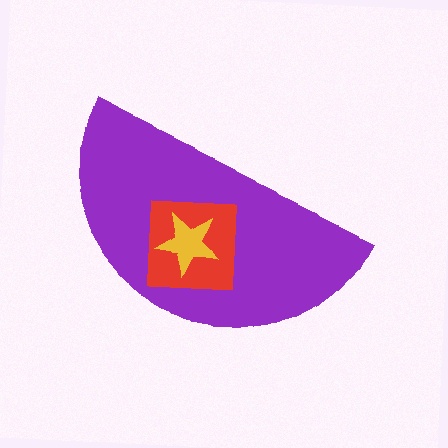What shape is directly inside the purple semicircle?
The red square.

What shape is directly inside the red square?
The yellow star.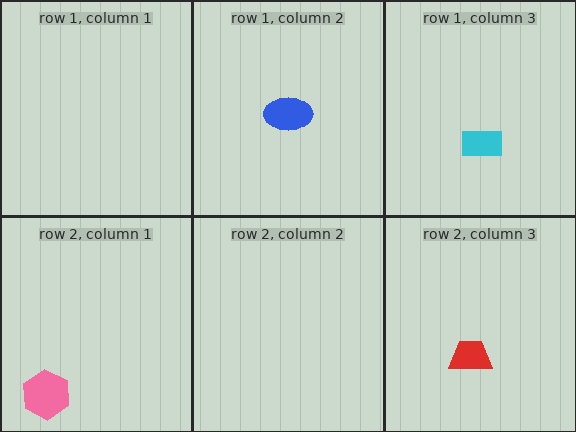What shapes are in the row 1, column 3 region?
The cyan rectangle.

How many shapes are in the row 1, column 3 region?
1.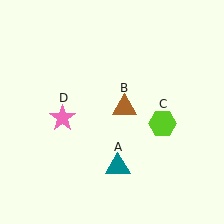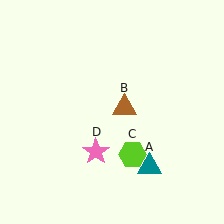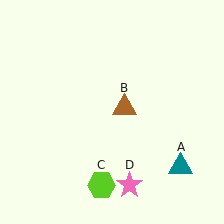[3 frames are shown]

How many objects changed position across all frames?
3 objects changed position: teal triangle (object A), lime hexagon (object C), pink star (object D).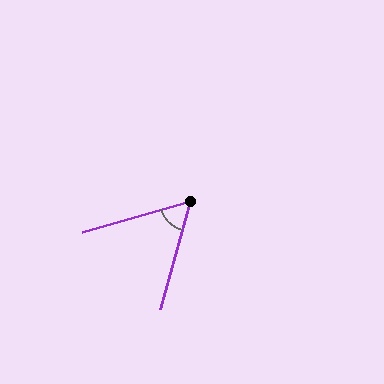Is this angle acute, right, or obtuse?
It is acute.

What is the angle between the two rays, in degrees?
Approximately 58 degrees.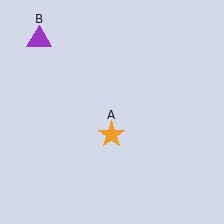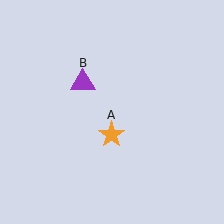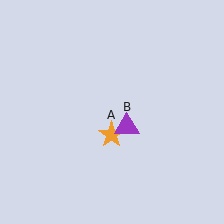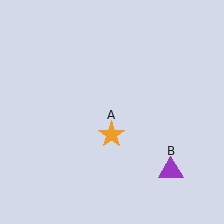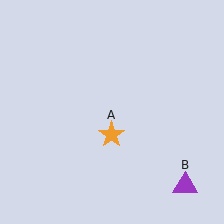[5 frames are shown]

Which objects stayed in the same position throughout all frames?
Orange star (object A) remained stationary.